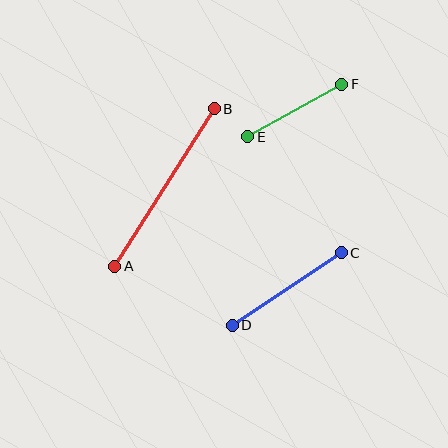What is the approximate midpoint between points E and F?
The midpoint is at approximately (295, 110) pixels.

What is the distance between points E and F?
The distance is approximately 108 pixels.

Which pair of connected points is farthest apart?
Points A and B are farthest apart.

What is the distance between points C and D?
The distance is approximately 131 pixels.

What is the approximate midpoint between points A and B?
The midpoint is at approximately (164, 187) pixels.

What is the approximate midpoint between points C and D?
The midpoint is at approximately (287, 289) pixels.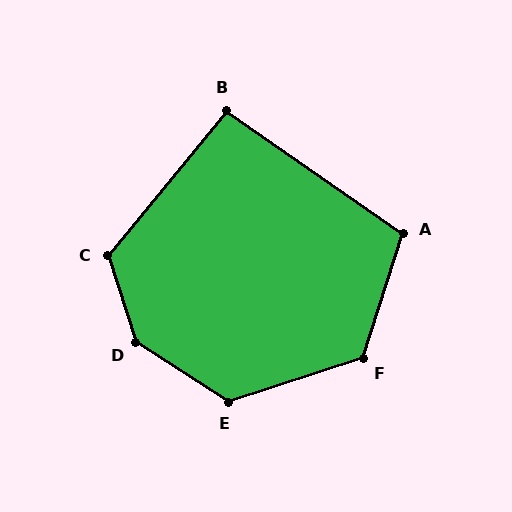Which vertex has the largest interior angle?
D, at approximately 140 degrees.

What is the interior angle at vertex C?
Approximately 123 degrees (obtuse).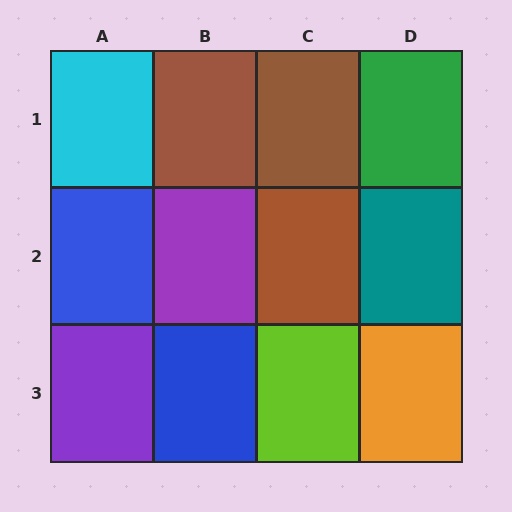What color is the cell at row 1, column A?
Cyan.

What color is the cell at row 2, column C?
Brown.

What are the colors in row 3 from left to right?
Purple, blue, lime, orange.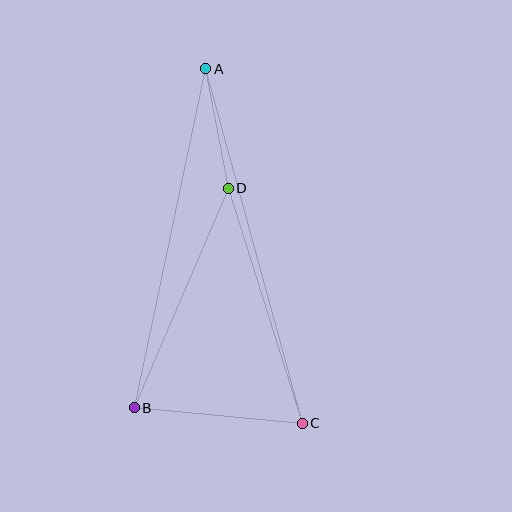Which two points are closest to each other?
Points A and D are closest to each other.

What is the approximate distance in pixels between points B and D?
The distance between B and D is approximately 239 pixels.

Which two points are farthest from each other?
Points A and C are farthest from each other.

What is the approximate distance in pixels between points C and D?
The distance between C and D is approximately 247 pixels.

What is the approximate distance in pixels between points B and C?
The distance between B and C is approximately 169 pixels.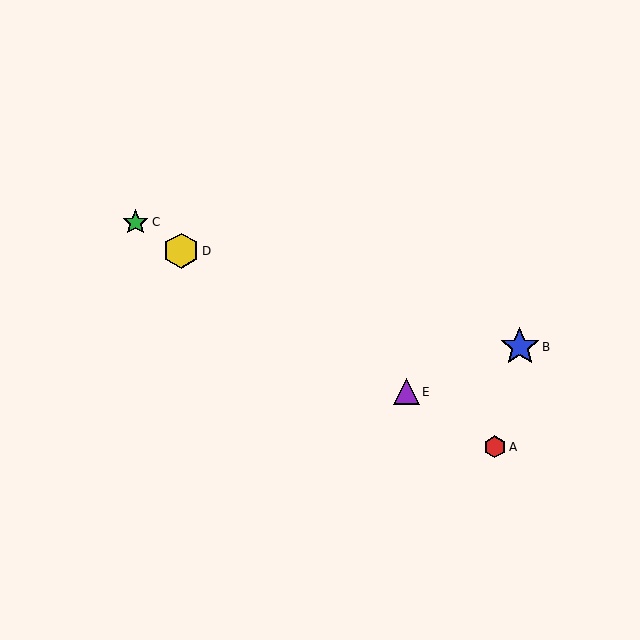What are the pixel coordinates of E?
Object E is at (407, 392).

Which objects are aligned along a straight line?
Objects A, C, D, E are aligned along a straight line.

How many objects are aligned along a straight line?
4 objects (A, C, D, E) are aligned along a straight line.